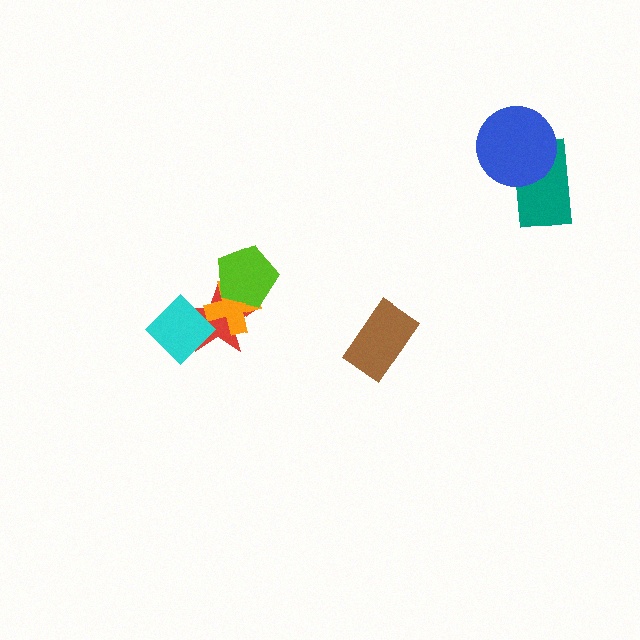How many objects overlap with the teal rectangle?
1 object overlaps with the teal rectangle.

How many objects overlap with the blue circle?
1 object overlaps with the blue circle.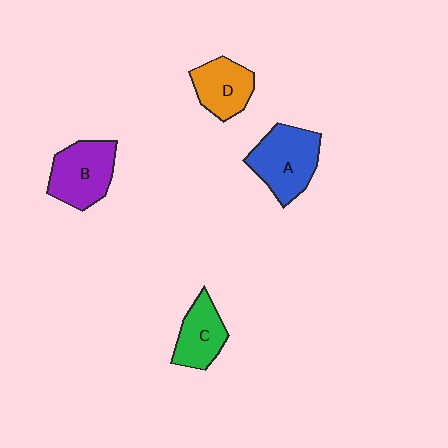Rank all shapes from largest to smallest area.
From largest to smallest: A (blue), B (purple), D (orange), C (green).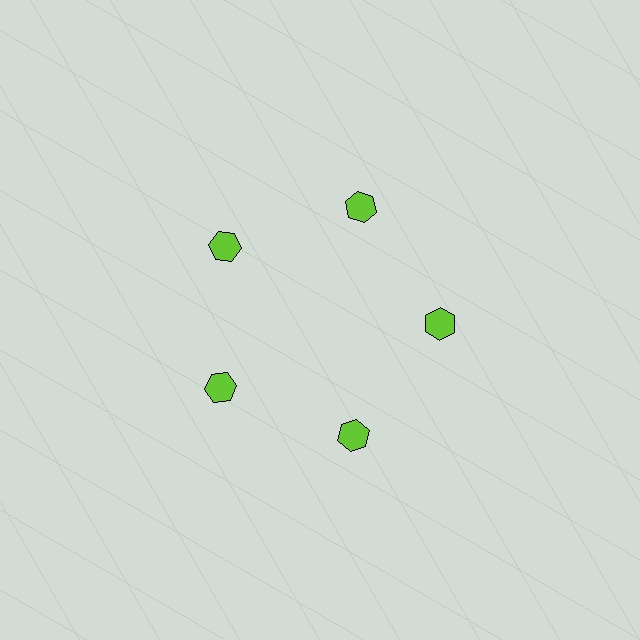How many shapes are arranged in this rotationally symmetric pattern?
There are 5 shapes, arranged in 5 groups of 1.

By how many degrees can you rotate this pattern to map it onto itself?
The pattern maps onto itself every 72 degrees of rotation.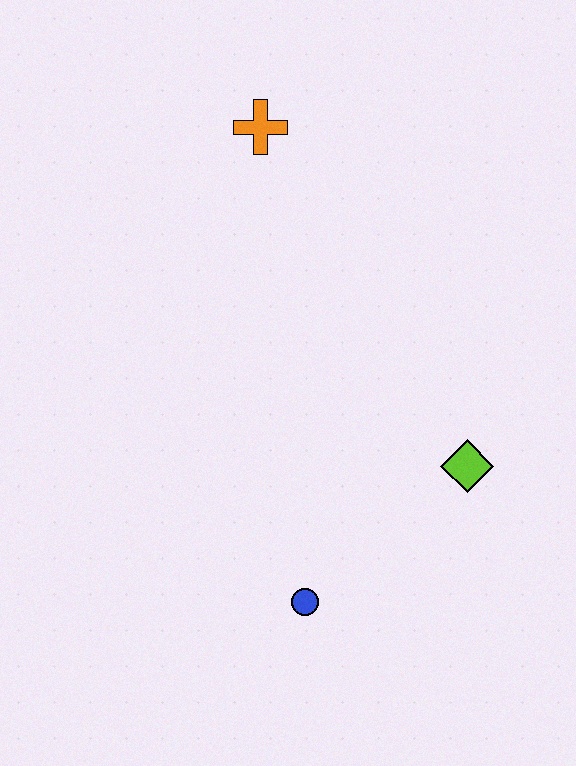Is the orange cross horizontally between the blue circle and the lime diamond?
No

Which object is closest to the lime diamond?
The blue circle is closest to the lime diamond.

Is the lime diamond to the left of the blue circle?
No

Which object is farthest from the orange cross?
The blue circle is farthest from the orange cross.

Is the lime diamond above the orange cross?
No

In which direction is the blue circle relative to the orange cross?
The blue circle is below the orange cross.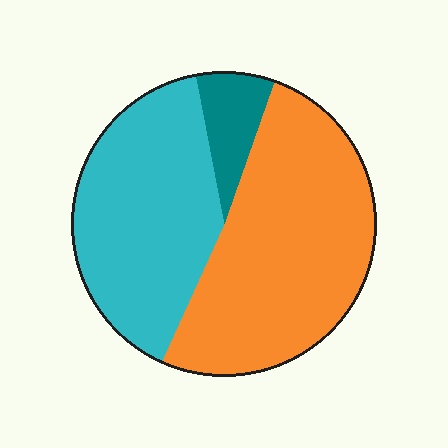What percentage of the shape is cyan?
Cyan takes up about two fifths (2/5) of the shape.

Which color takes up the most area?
Orange, at roughly 50%.